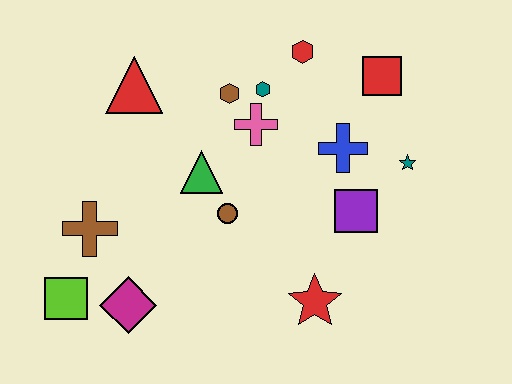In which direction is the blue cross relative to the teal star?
The blue cross is to the left of the teal star.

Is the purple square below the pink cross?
Yes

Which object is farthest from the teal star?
The lime square is farthest from the teal star.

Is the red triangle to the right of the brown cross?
Yes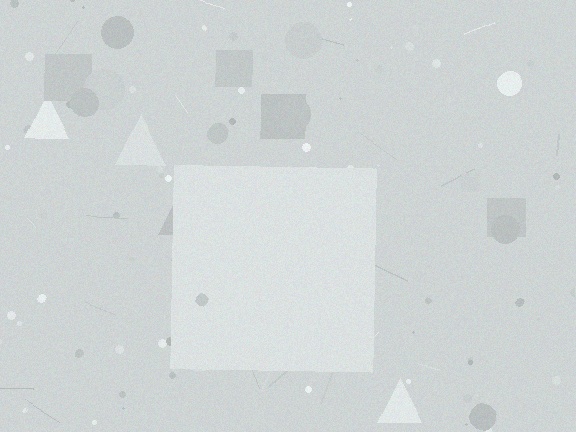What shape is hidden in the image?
A square is hidden in the image.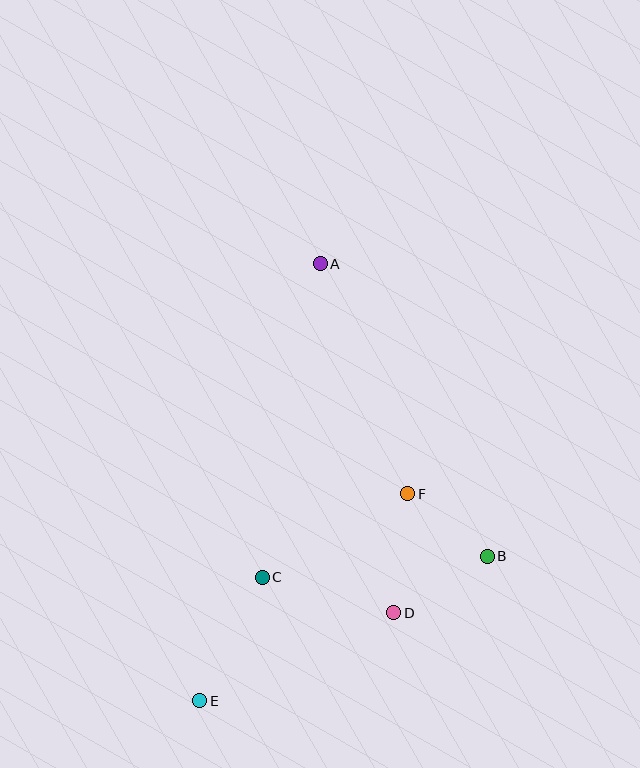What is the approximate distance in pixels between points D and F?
The distance between D and F is approximately 120 pixels.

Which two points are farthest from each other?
Points A and E are farthest from each other.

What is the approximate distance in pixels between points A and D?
The distance between A and D is approximately 357 pixels.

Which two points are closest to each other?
Points B and F are closest to each other.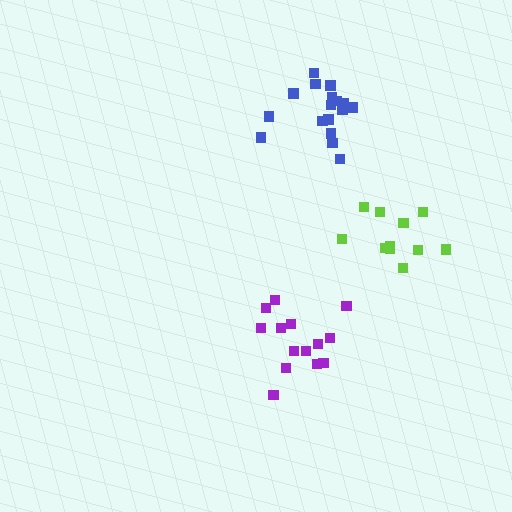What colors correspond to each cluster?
The clusters are colored: lime, purple, blue.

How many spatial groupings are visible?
There are 3 spatial groupings.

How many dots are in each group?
Group 1: 11 dots, Group 2: 14 dots, Group 3: 17 dots (42 total).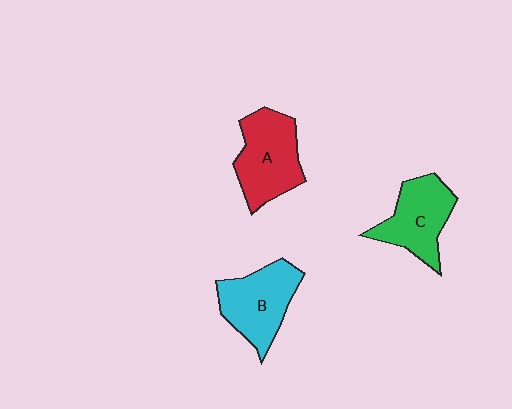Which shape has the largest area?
Shape A (red).